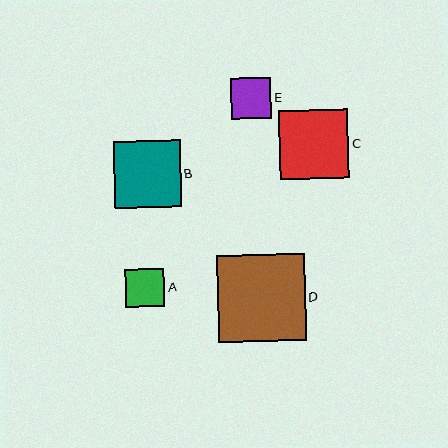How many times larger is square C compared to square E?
Square C is approximately 1.7 times the size of square E.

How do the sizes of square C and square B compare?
Square C and square B are approximately the same size.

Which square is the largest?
Square D is the largest with a size of approximately 87 pixels.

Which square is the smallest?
Square A is the smallest with a size of approximately 39 pixels.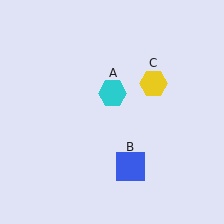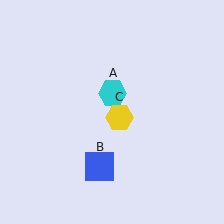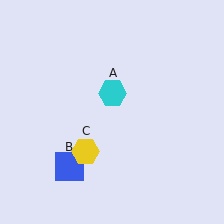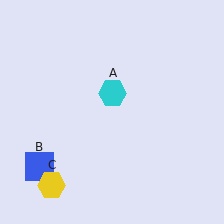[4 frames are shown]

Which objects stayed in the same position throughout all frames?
Cyan hexagon (object A) remained stationary.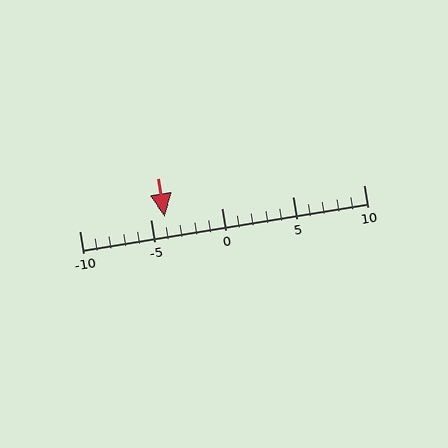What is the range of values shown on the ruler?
The ruler shows values from -10 to 10.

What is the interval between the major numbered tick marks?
The major tick marks are spaced 5 units apart.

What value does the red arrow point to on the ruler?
The red arrow points to approximately -4.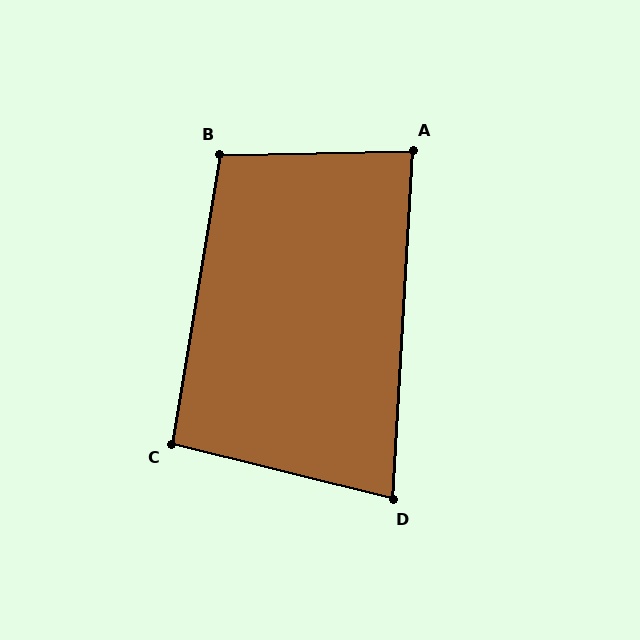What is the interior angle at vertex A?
Approximately 86 degrees (approximately right).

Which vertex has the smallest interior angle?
D, at approximately 79 degrees.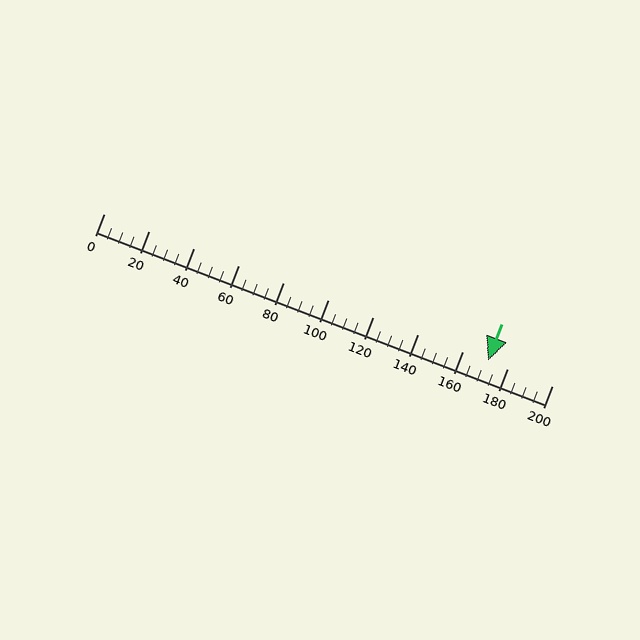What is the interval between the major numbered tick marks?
The major tick marks are spaced 20 units apart.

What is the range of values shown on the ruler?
The ruler shows values from 0 to 200.